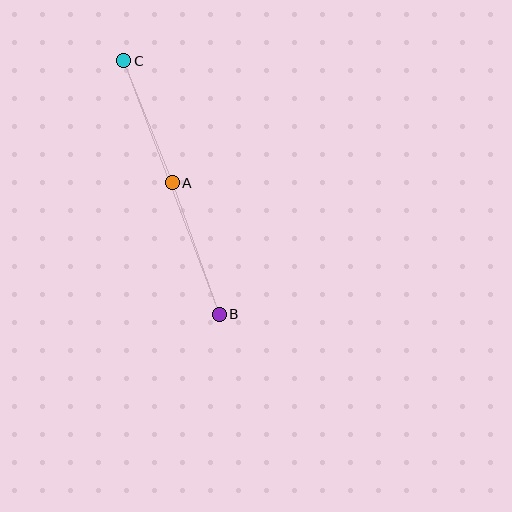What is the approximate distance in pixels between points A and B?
The distance between A and B is approximately 140 pixels.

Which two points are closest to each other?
Points A and C are closest to each other.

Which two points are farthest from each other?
Points B and C are farthest from each other.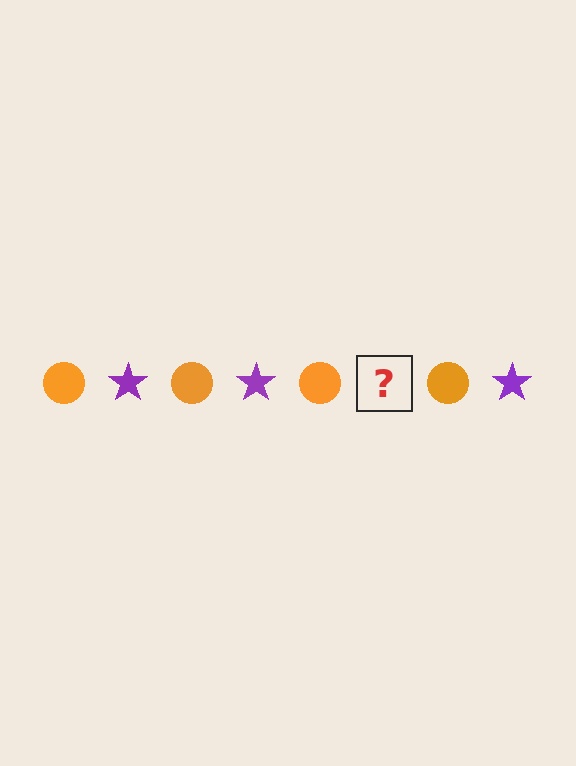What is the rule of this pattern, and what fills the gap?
The rule is that the pattern alternates between orange circle and purple star. The gap should be filled with a purple star.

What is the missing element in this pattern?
The missing element is a purple star.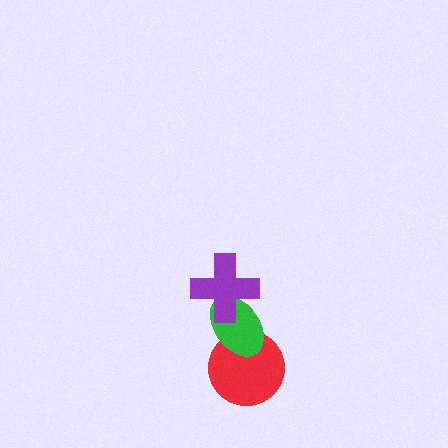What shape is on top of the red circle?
The green ellipse is on top of the red circle.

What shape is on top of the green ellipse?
The purple cross is on top of the green ellipse.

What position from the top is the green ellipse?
The green ellipse is 2nd from the top.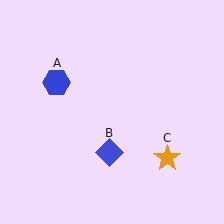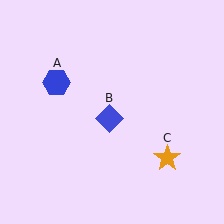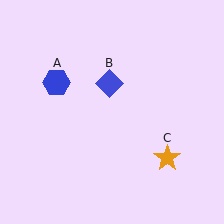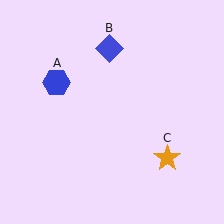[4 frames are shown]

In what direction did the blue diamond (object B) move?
The blue diamond (object B) moved up.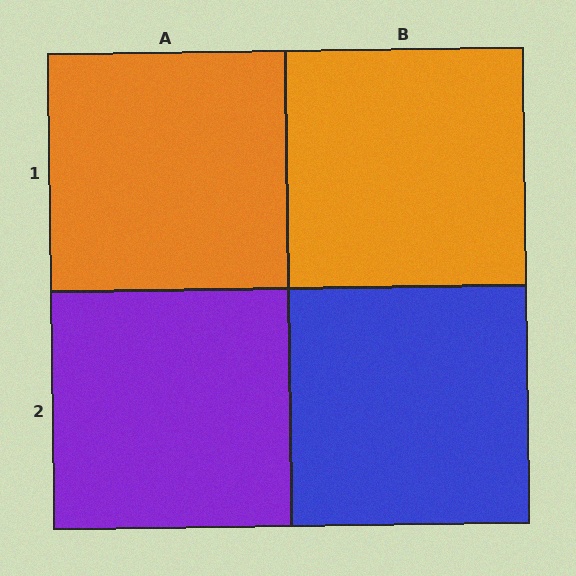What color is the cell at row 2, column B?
Blue.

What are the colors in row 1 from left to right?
Orange, orange.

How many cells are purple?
1 cell is purple.